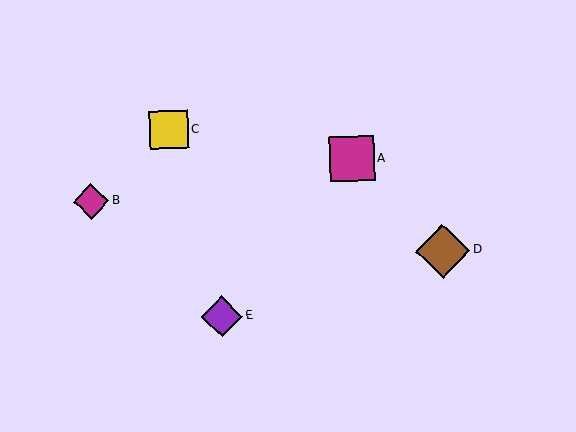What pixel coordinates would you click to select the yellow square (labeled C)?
Click at (169, 130) to select the yellow square C.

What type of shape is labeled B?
Shape B is a magenta diamond.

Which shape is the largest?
The brown diamond (labeled D) is the largest.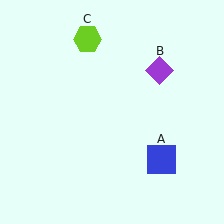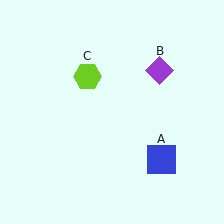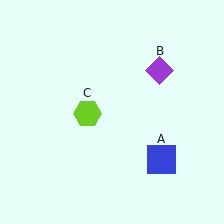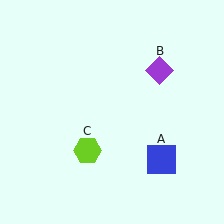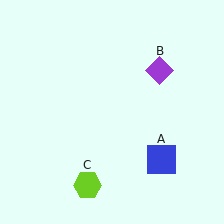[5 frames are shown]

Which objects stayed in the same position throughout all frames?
Blue square (object A) and purple diamond (object B) remained stationary.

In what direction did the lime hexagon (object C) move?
The lime hexagon (object C) moved down.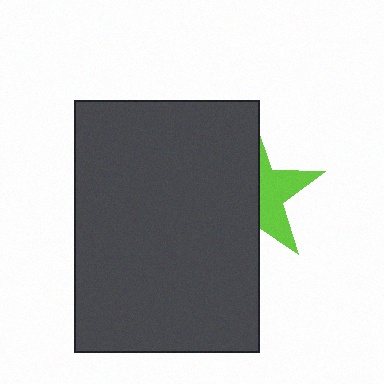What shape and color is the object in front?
The object in front is a dark gray rectangle.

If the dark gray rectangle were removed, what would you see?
You would see the complete lime star.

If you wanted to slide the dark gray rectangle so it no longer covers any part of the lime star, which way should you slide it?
Slide it left — that is the most direct way to separate the two shapes.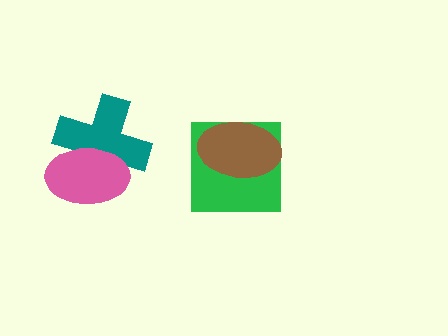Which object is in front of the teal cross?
The pink ellipse is in front of the teal cross.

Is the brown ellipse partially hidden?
No, no other shape covers it.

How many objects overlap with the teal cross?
1 object overlaps with the teal cross.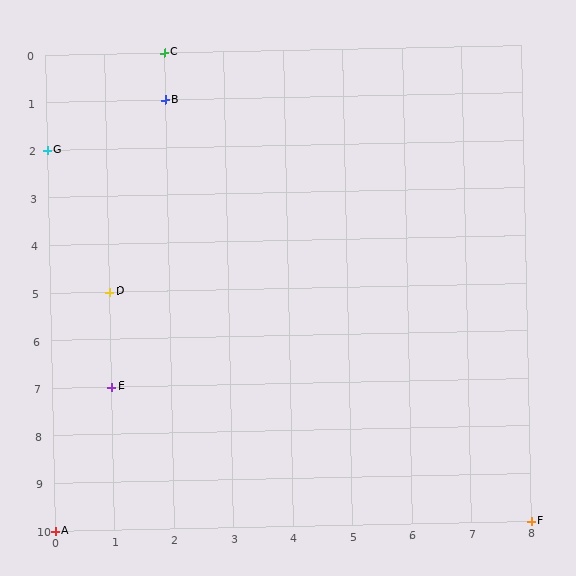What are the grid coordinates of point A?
Point A is at grid coordinates (0, 10).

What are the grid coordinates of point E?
Point E is at grid coordinates (1, 7).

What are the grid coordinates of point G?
Point G is at grid coordinates (0, 2).